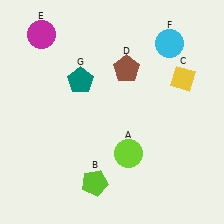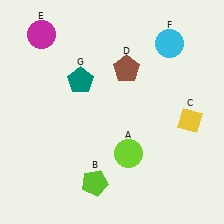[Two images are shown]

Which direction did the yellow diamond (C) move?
The yellow diamond (C) moved down.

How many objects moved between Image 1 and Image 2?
1 object moved between the two images.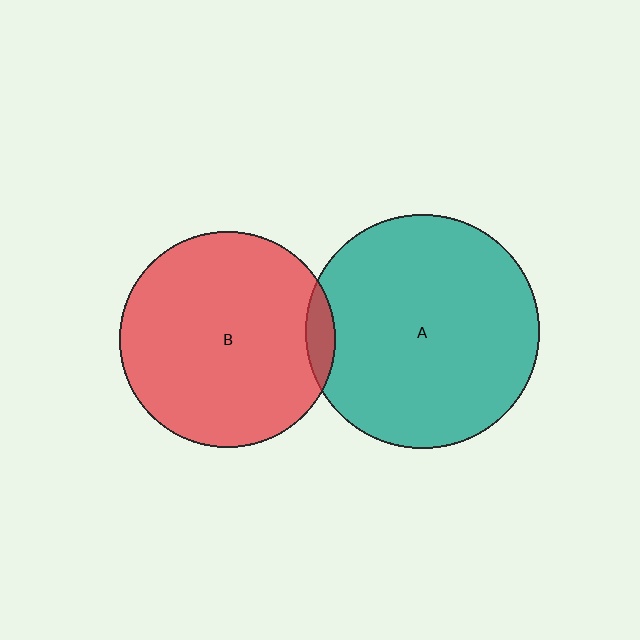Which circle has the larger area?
Circle A (teal).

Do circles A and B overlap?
Yes.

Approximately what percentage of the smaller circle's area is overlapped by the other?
Approximately 5%.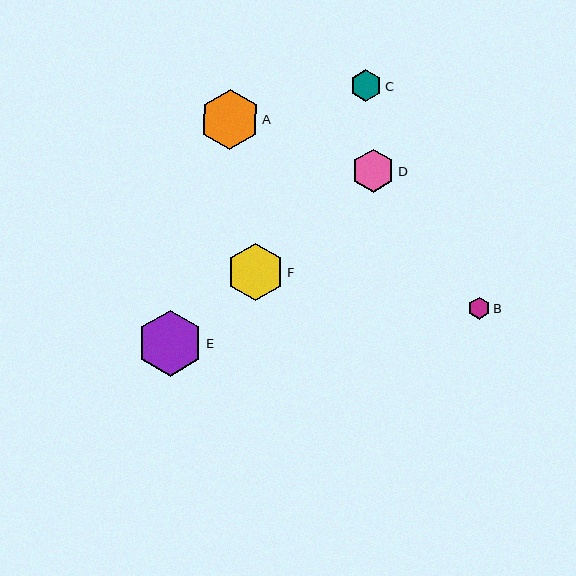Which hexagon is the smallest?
Hexagon B is the smallest with a size of approximately 22 pixels.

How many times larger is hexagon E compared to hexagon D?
Hexagon E is approximately 1.5 times the size of hexagon D.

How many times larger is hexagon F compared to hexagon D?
Hexagon F is approximately 1.3 times the size of hexagon D.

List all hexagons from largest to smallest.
From largest to smallest: E, A, F, D, C, B.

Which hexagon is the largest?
Hexagon E is the largest with a size of approximately 66 pixels.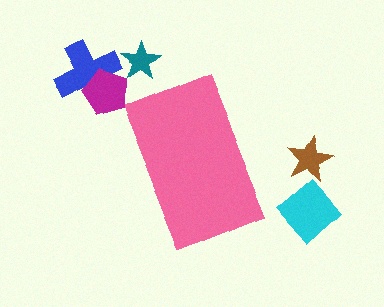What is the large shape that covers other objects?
A pink rectangle.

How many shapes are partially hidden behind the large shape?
0 shapes are partially hidden.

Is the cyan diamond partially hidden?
No, the cyan diamond is fully visible.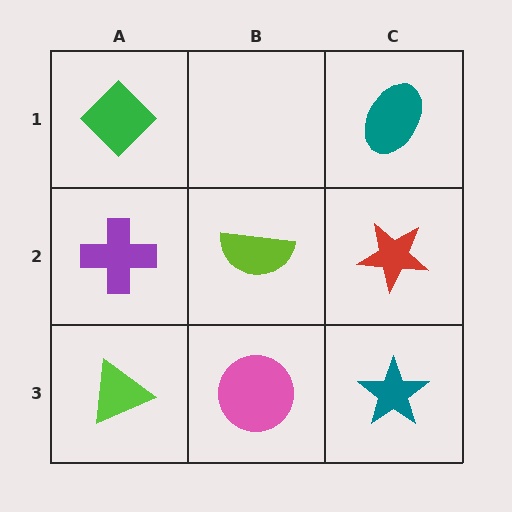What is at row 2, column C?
A red star.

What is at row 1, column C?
A teal ellipse.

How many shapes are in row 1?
2 shapes.